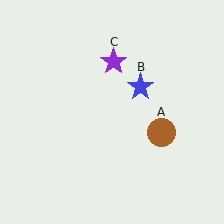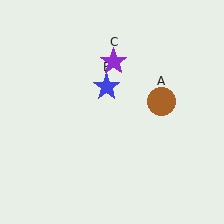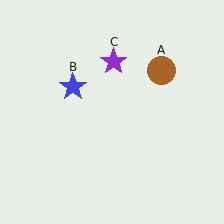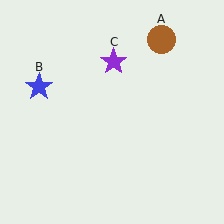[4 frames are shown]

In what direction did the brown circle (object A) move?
The brown circle (object A) moved up.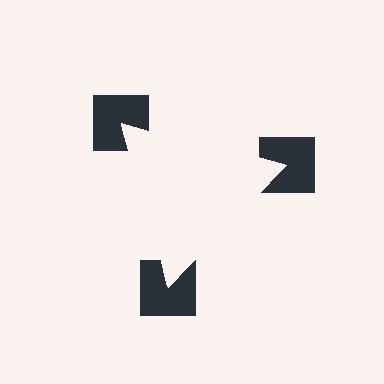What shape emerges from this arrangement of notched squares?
An illusory triangle — its edges are inferred from the aligned wedge cuts in the notched squares, not physically drawn.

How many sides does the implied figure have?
3 sides.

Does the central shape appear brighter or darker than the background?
It typically appears slightly brighter than the background, even though no actual brightness change is drawn.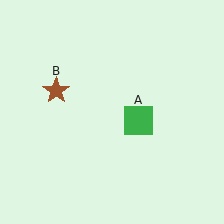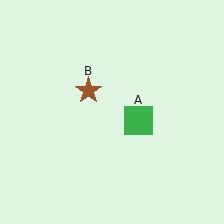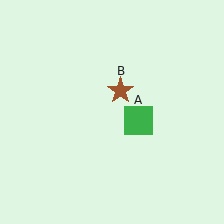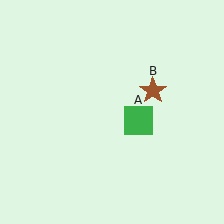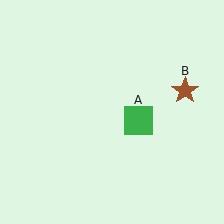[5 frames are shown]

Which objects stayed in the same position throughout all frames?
Green square (object A) remained stationary.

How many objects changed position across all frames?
1 object changed position: brown star (object B).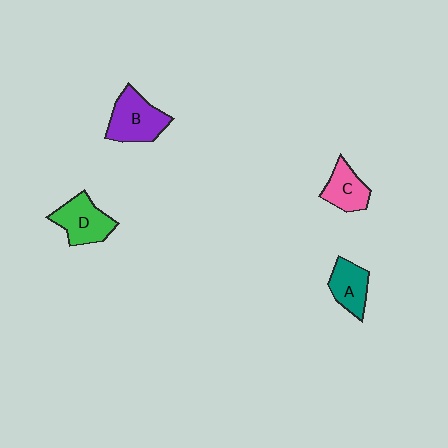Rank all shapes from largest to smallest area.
From largest to smallest: B (purple), D (green), A (teal), C (pink).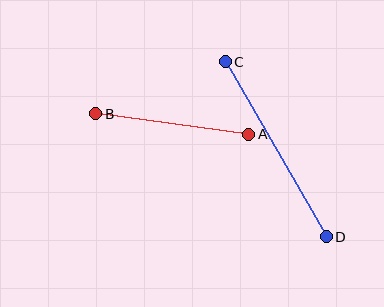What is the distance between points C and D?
The distance is approximately 202 pixels.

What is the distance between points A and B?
The distance is approximately 155 pixels.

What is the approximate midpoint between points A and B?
The midpoint is at approximately (172, 124) pixels.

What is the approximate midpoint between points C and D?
The midpoint is at approximately (276, 149) pixels.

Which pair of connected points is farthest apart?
Points C and D are farthest apart.